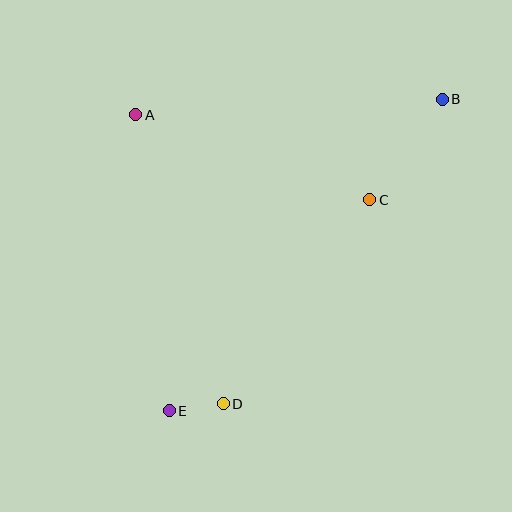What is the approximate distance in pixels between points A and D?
The distance between A and D is approximately 302 pixels.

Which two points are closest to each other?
Points D and E are closest to each other.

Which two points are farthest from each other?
Points B and E are farthest from each other.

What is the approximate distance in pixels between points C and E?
The distance between C and E is approximately 291 pixels.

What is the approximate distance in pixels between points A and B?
The distance between A and B is approximately 307 pixels.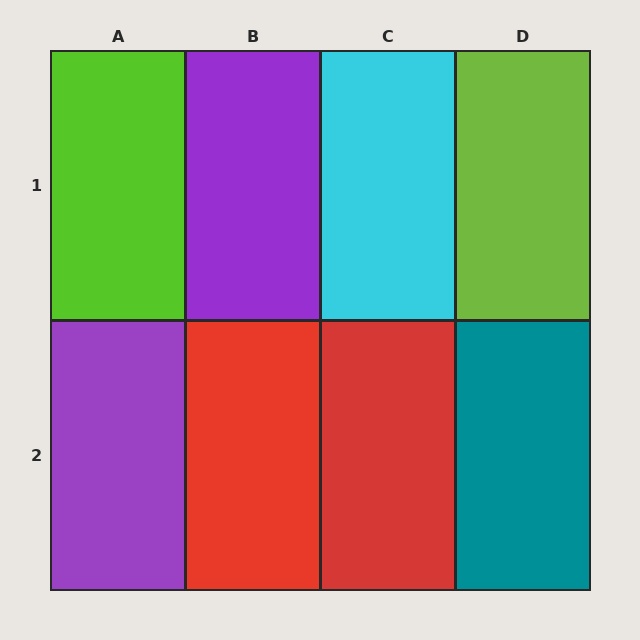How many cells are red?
2 cells are red.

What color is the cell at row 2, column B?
Red.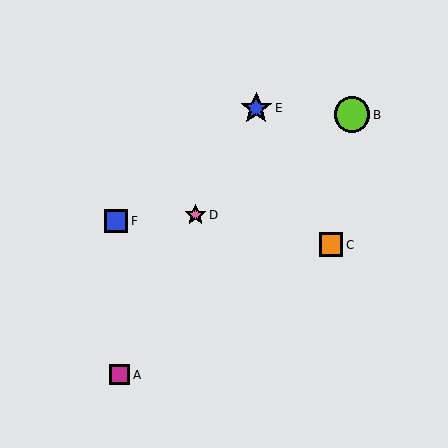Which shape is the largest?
The lime circle (labeled B) is the largest.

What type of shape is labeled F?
Shape F is a blue square.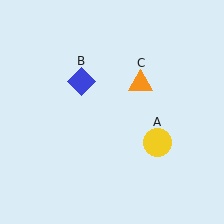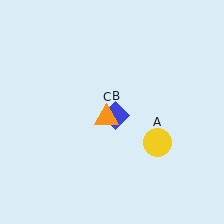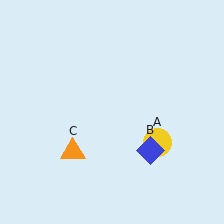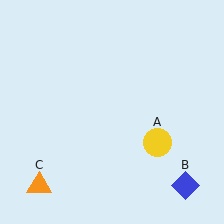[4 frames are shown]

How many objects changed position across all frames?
2 objects changed position: blue diamond (object B), orange triangle (object C).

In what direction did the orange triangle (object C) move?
The orange triangle (object C) moved down and to the left.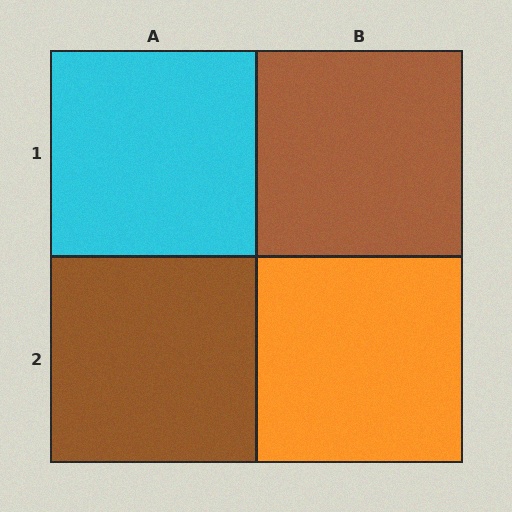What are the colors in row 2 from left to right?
Brown, orange.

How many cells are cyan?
1 cell is cyan.